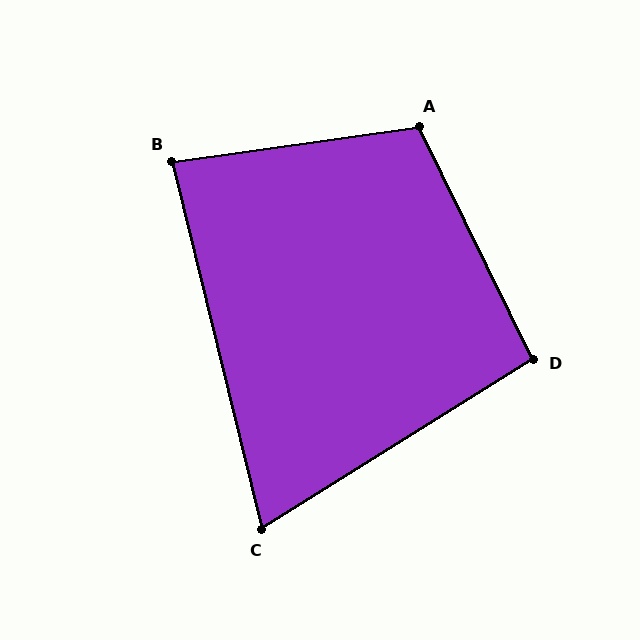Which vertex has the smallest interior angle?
C, at approximately 72 degrees.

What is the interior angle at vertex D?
Approximately 96 degrees (obtuse).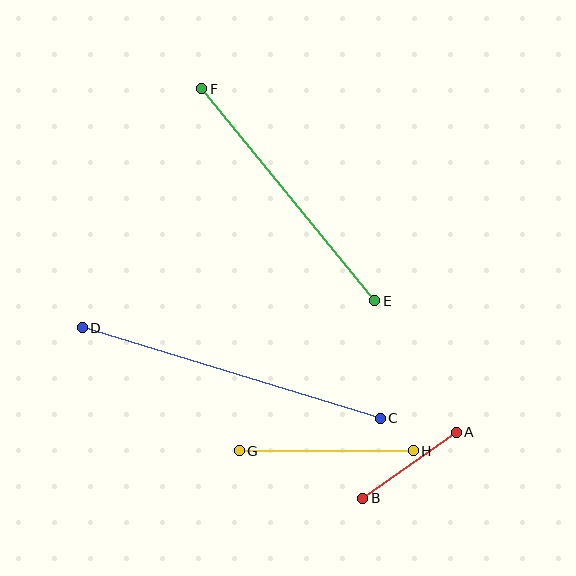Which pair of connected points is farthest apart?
Points C and D are farthest apart.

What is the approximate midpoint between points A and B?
The midpoint is at approximately (409, 465) pixels.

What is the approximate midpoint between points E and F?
The midpoint is at approximately (288, 195) pixels.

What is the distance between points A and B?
The distance is approximately 114 pixels.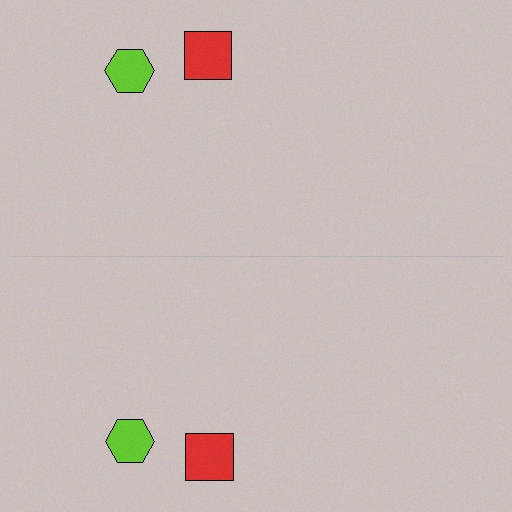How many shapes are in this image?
There are 4 shapes in this image.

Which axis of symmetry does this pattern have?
The pattern has a horizontal axis of symmetry running through the center of the image.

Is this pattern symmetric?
Yes, this pattern has bilateral (reflection) symmetry.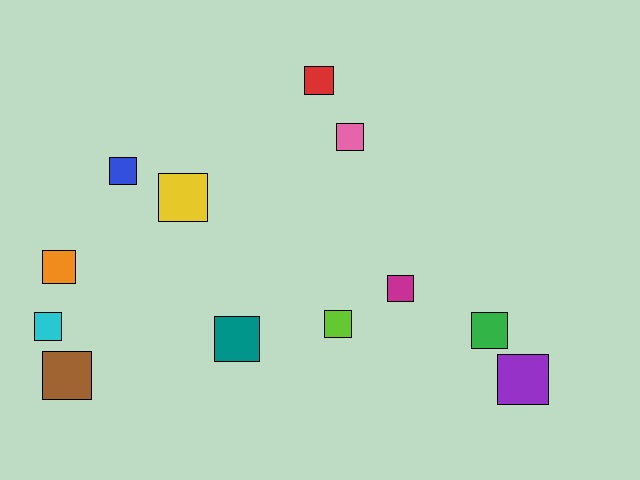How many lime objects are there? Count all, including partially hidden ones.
There is 1 lime object.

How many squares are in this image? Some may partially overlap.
There are 12 squares.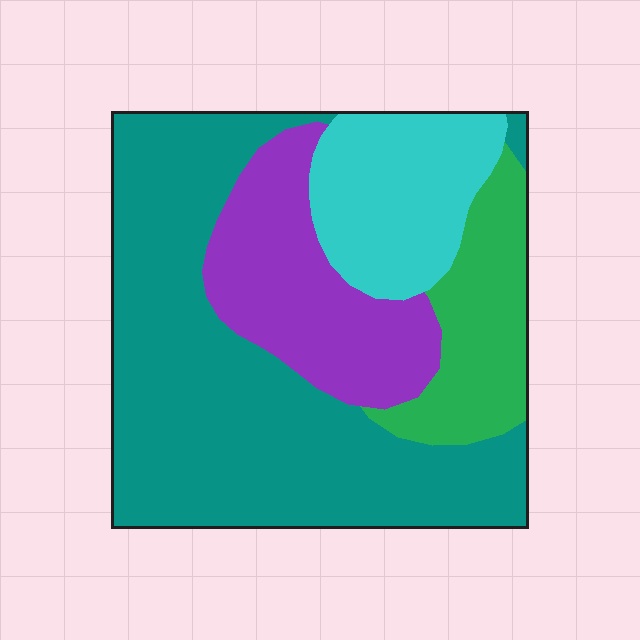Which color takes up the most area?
Teal, at roughly 50%.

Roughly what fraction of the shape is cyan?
Cyan covers around 15% of the shape.